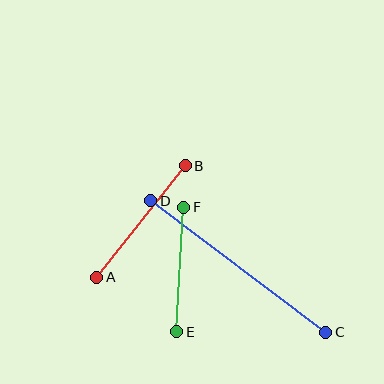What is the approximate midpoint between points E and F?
The midpoint is at approximately (180, 270) pixels.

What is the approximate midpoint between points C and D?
The midpoint is at approximately (238, 266) pixels.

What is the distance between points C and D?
The distance is approximately 219 pixels.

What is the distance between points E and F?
The distance is approximately 125 pixels.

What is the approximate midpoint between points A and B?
The midpoint is at approximately (141, 221) pixels.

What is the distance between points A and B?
The distance is approximately 142 pixels.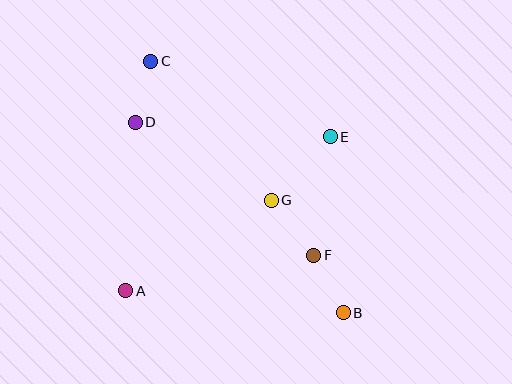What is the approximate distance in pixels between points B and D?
The distance between B and D is approximately 282 pixels.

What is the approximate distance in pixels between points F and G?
The distance between F and G is approximately 69 pixels.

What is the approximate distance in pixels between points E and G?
The distance between E and G is approximately 87 pixels.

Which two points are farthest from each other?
Points B and C are farthest from each other.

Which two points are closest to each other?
Points C and D are closest to each other.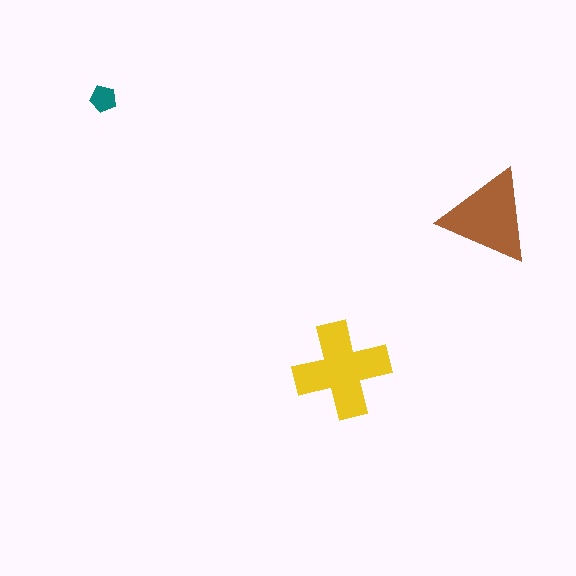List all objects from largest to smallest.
The yellow cross, the brown triangle, the teal pentagon.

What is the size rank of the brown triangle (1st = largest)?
2nd.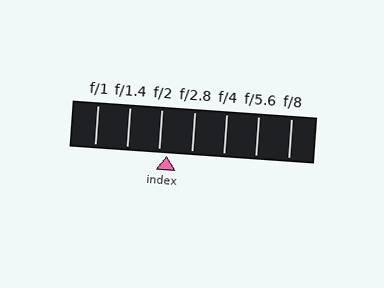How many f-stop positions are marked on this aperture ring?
There are 7 f-stop positions marked.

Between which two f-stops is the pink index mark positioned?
The index mark is between f/2 and f/2.8.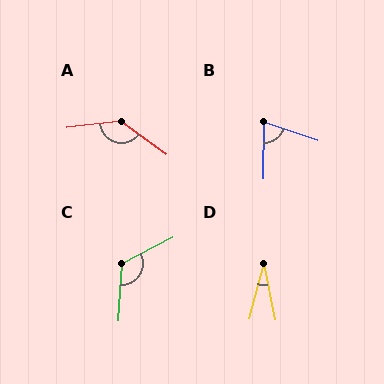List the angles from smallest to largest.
D (27°), B (72°), C (120°), A (137°).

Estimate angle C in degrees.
Approximately 120 degrees.